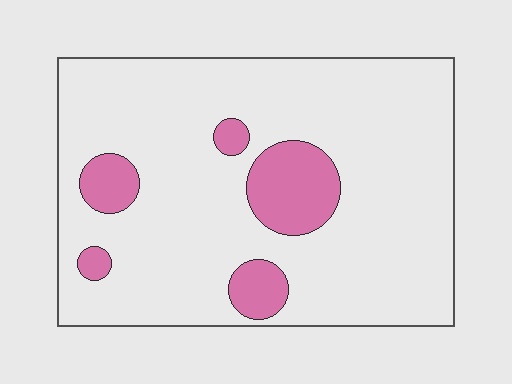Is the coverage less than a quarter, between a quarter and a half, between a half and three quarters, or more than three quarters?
Less than a quarter.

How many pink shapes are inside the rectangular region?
5.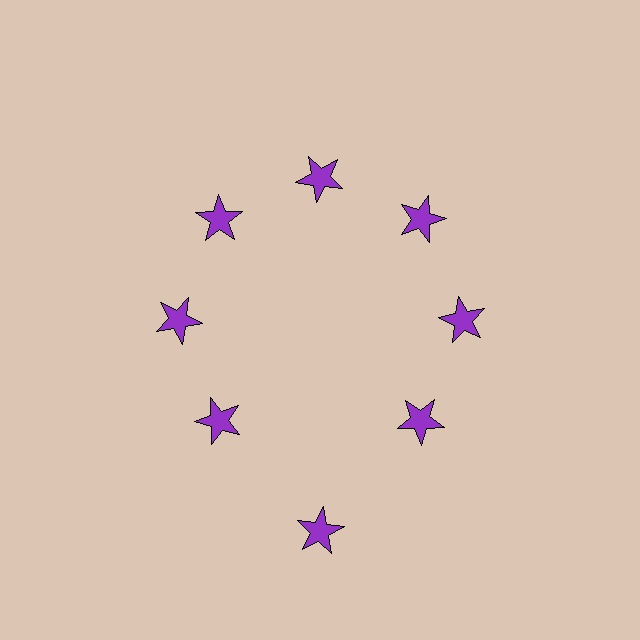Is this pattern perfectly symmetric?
No. The 8 purple stars are arranged in a ring, but one element near the 6 o'clock position is pushed outward from the center, breaking the 8-fold rotational symmetry.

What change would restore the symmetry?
The symmetry would be restored by moving it inward, back onto the ring so that all 8 stars sit at equal angles and equal distance from the center.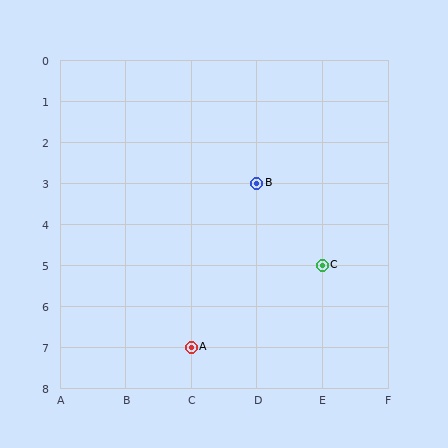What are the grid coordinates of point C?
Point C is at grid coordinates (E, 5).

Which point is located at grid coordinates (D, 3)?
Point B is at (D, 3).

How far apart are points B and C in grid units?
Points B and C are 1 column and 2 rows apart (about 2.2 grid units diagonally).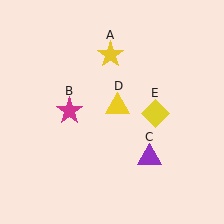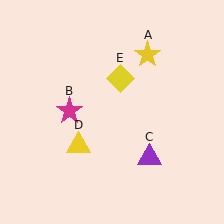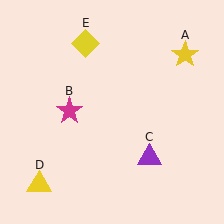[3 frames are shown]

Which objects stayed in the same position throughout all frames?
Magenta star (object B) and purple triangle (object C) remained stationary.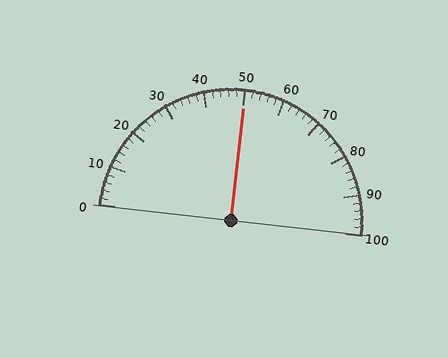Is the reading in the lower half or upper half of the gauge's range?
The reading is in the upper half of the range (0 to 100).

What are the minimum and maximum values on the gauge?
The gauge ranges from 0 to 100.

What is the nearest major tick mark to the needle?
The nearest major tick mark is 50.